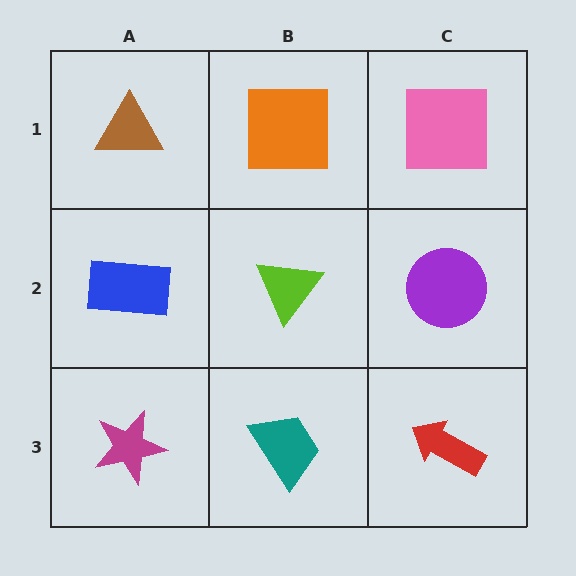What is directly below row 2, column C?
A red arrow.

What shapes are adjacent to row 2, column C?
A pink square (row 1, column C), a red arrow (row 3, column C), a lime triangle (row 2, column B).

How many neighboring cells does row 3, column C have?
2.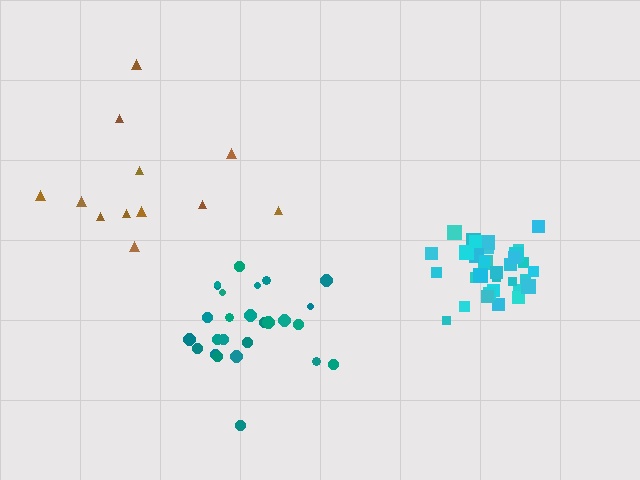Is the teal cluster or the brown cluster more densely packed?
Teal.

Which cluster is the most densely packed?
Cyan.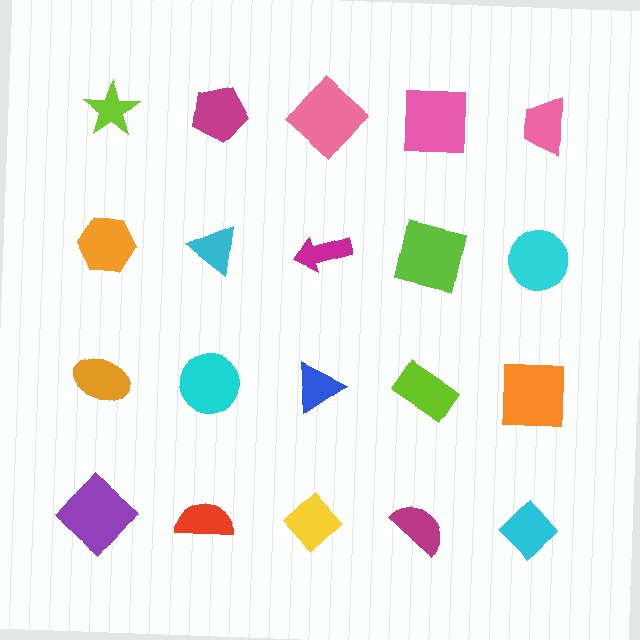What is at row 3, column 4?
A lime rectangle.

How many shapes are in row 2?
5 shapes.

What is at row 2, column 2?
A cyan triangle.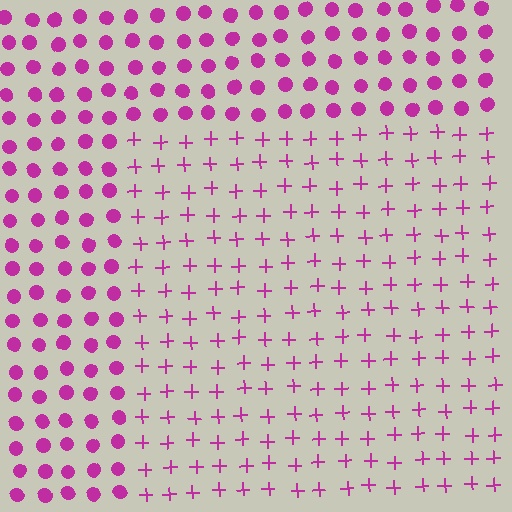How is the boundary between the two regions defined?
The boundary is defined by a change in element shape: plus signs inside vs. circles outside. All elements share the same color and spacing.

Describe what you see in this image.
The image is filled with small magenta elements arranged in a uniform grid. A rectangle-shaped region contains plus signs, while the surrounding area contains circles. The boundary is defined purely by the change in element shape.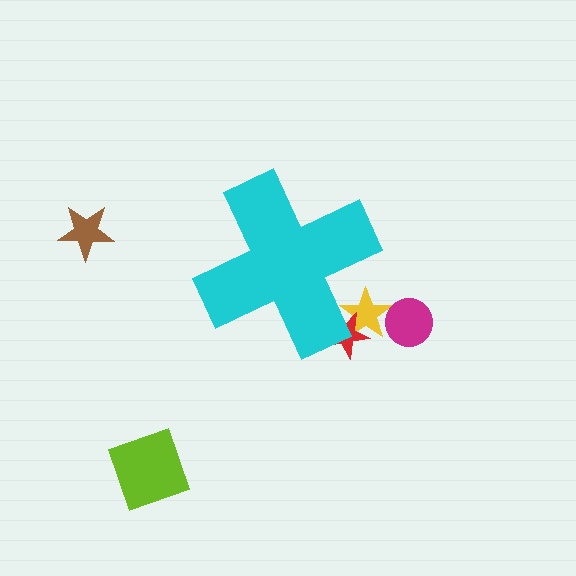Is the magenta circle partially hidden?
No, the magenta circle is fully visible.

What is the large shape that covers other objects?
A cyan cross.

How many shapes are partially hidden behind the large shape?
2 shapes are partially hidden.